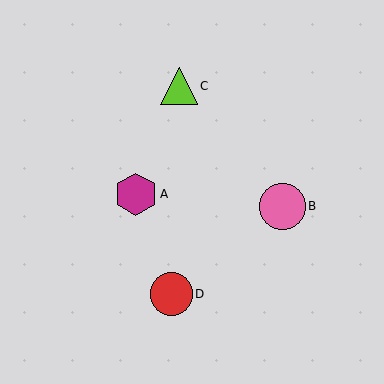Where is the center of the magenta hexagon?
The center of the magenta hexagon is at (136, 194).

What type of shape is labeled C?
Shape C is a lime triangle.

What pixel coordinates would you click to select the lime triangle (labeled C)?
Click at (179, 86) to select the lime triangle C.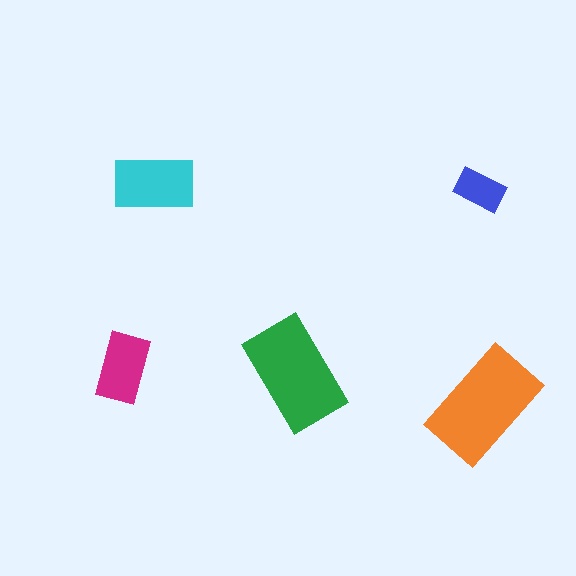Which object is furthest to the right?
The orange rectangle is rightmost.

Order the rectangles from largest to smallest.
the orange one, the green one, the cyan one, the magenta one, the blue one.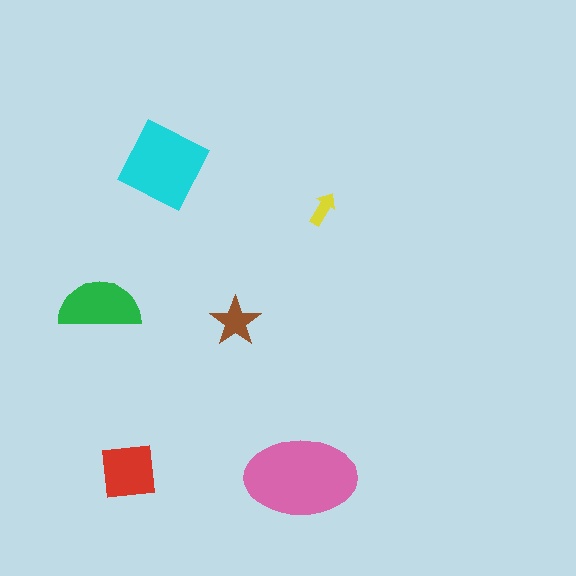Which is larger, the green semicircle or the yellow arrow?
The green semicircle.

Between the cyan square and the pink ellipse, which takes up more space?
The pink ellipse.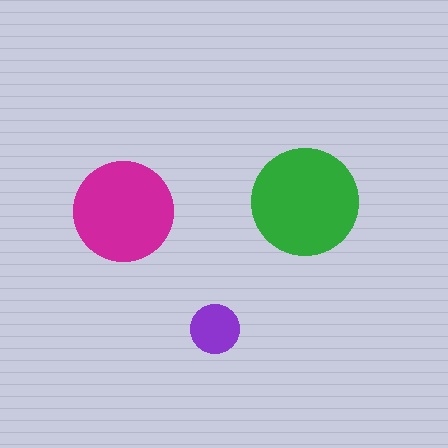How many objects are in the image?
There are 3 objects in the image.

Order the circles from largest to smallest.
the green one, the magenta one, the purple one.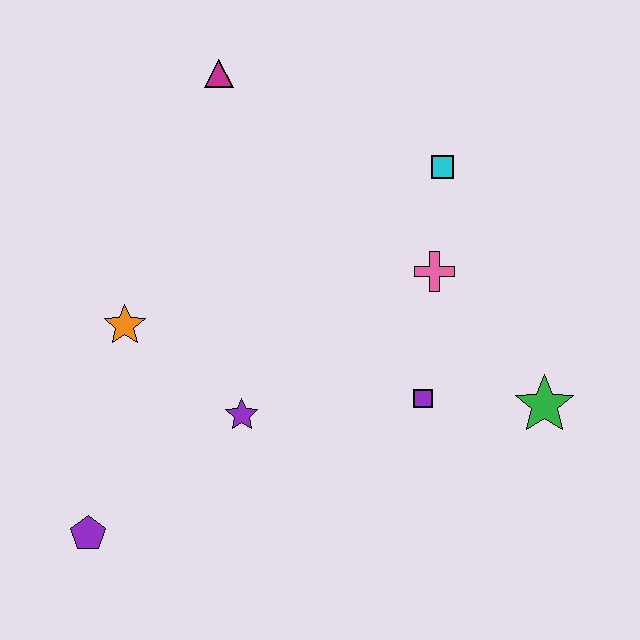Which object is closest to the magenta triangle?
The cyan square is closest to the magenta triangle.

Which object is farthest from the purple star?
The magenta triangle is farthest from the purple star.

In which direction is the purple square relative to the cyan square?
The purple square is below the cyan square.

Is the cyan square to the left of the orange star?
No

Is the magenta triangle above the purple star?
Yes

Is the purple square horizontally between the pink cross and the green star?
No